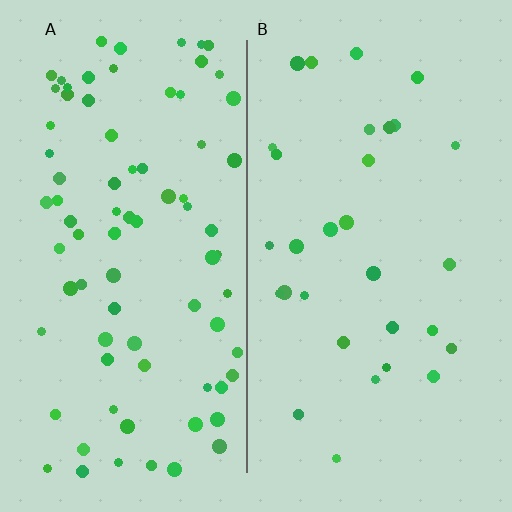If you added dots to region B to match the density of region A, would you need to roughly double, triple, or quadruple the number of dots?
Approximately triple.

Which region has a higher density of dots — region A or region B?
A (the left).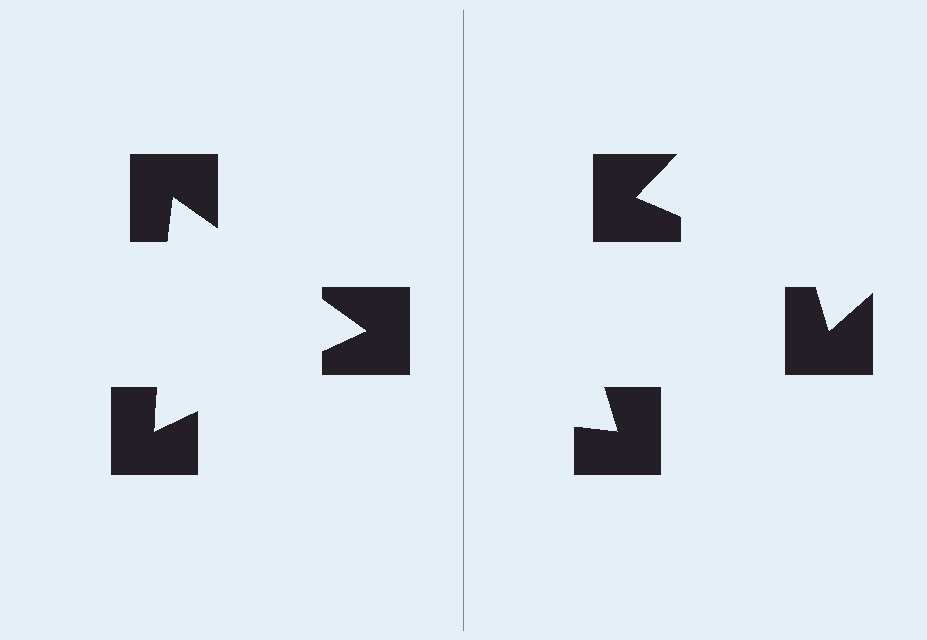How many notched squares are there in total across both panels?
6 — 3 on each side.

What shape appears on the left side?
An illusory triangle.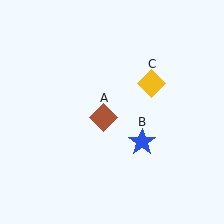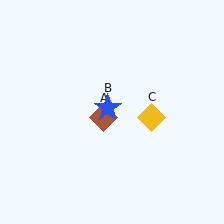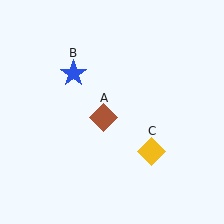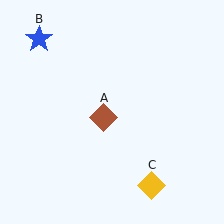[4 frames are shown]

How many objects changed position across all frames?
2 objects changed position: blue star (object B), yellow diamond (object C).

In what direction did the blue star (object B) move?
The blue star (object B) moved up and to the left.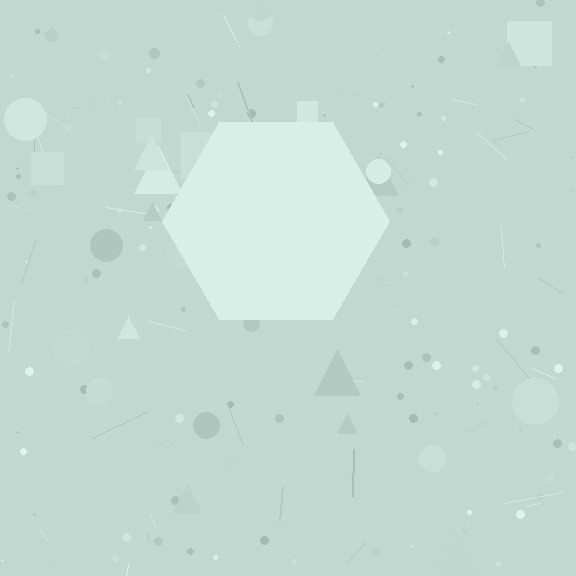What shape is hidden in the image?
A hexagon is hidden in the image.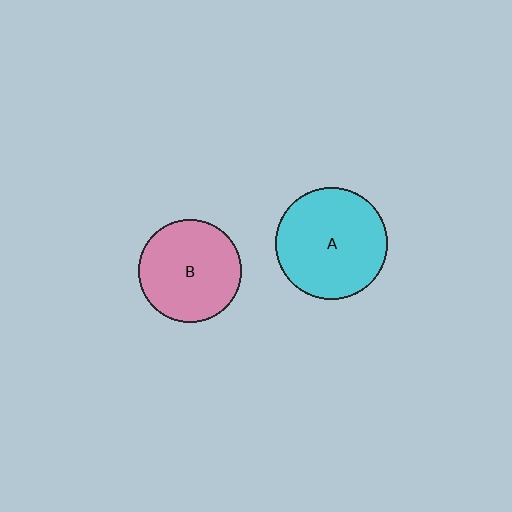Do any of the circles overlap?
No, none of the circles overlap.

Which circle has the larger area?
Circle A (cyan).